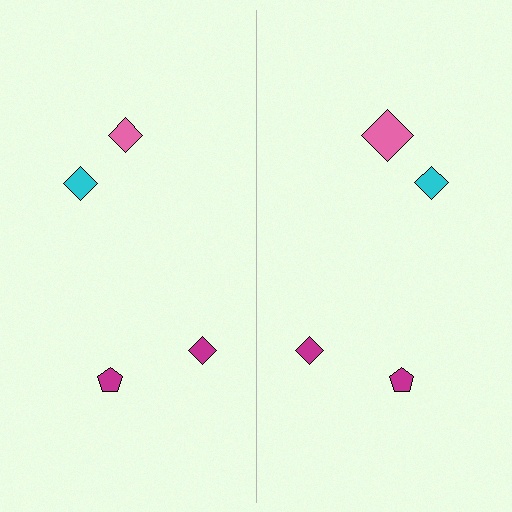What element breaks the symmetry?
The pink diamond on the right side has a different size than its mirror counterpart.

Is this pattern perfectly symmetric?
No, the pattern is not perfectly symmetric. The pink diamond on the right side has a different size than its mirror counterpart.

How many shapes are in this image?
There are 8 shapes in this image.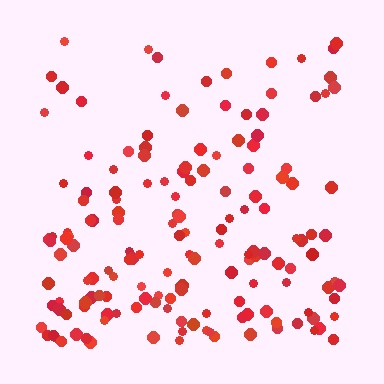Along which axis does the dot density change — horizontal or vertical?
Vertical.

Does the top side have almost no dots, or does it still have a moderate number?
Still a moderate number, just noticeably fewer than the bottom.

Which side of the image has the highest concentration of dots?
The bottom.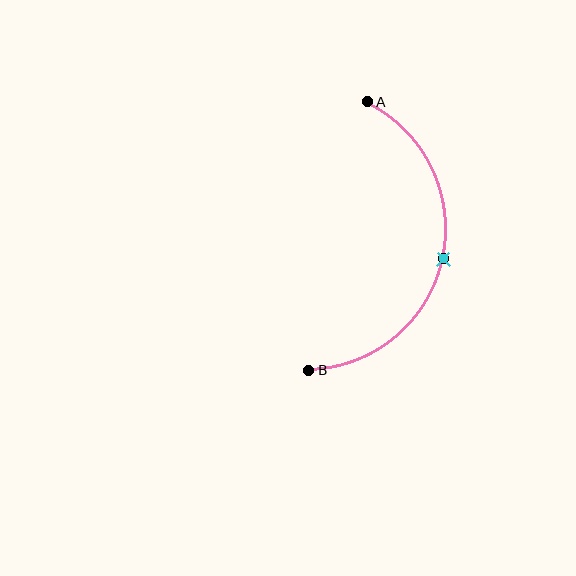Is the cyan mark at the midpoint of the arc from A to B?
Yes. The cyan mark lies on the arc at equal arc-length from both A and B — it is the arc midpoint.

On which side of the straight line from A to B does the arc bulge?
The arc bulges to the right of the straight line connecting A and B.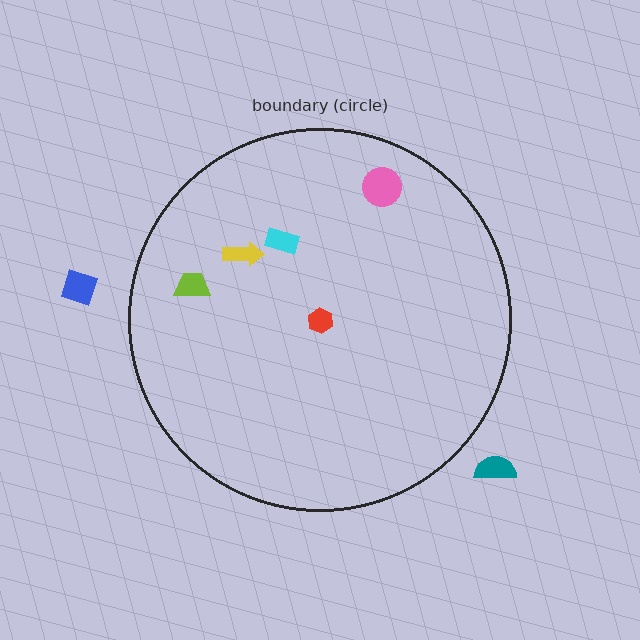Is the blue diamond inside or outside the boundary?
Outside.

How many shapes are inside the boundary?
5 inside, 2 outside.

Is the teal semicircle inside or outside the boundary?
Outside.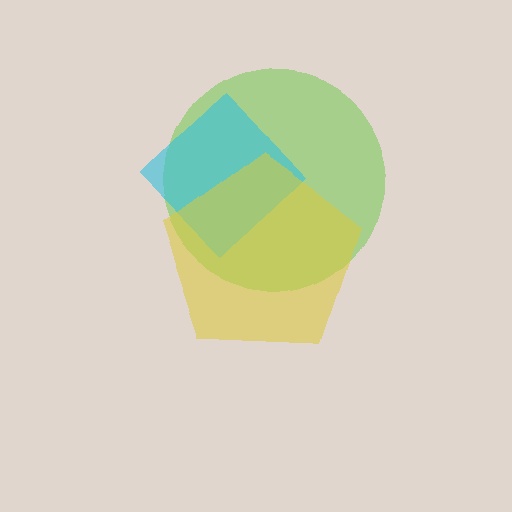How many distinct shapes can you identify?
There are 3 distinct shapes: a lime circle, a cyan diamond, a yellow pentagon.